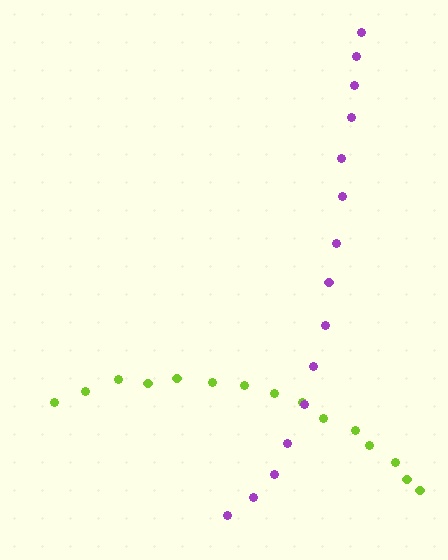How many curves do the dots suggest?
There are 2 distinct paths.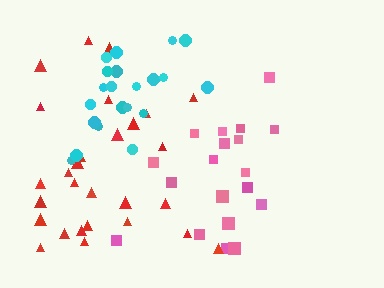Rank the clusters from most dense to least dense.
cyan, pink, red.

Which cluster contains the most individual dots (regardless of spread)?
Red (28).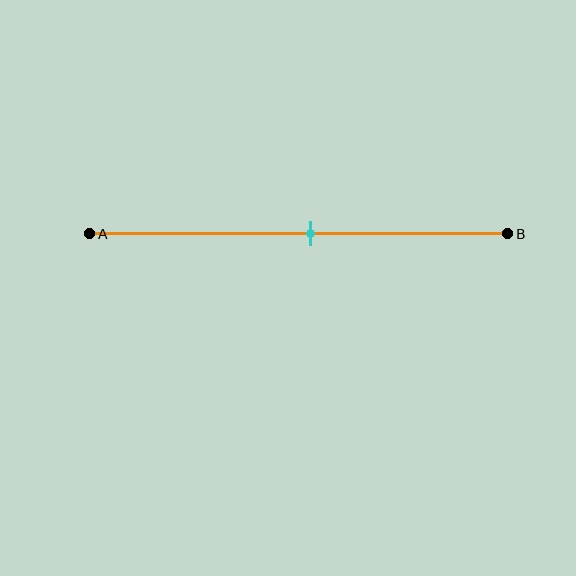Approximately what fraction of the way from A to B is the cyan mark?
The cyan mark is approximately 55% of the way from A to B.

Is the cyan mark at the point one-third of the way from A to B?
No, the mark is at about 55% from A, not at the 33% one-third point.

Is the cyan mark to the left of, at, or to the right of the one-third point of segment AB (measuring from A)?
The cyan mark is to the right of the one-third point of segment AB.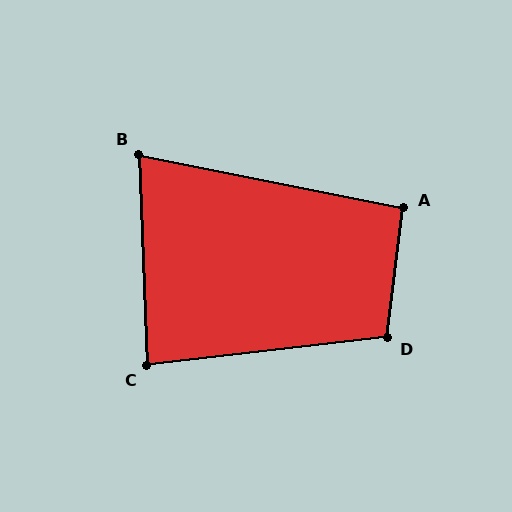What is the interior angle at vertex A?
Approximately 94 degrees (approximately right).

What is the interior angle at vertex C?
Approximately 86 degrees (approximately right).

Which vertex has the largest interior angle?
D, at approximately 104 degrees.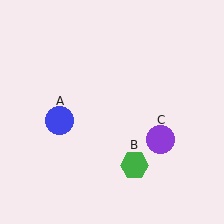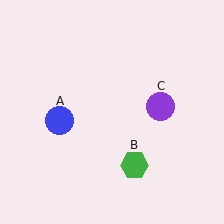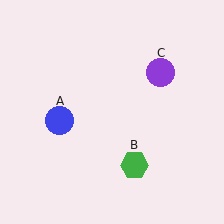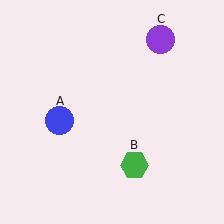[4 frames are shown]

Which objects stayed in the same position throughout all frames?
Blue circle (object A) and green hexagon (object B) remained stationary.